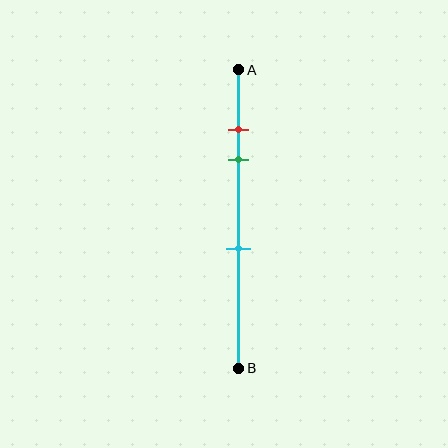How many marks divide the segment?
There are 3 marks dividing the segment.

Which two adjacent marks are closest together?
The red and green marks are the closest adjacent pair.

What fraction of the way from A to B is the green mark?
The green mark is approximately 30% (0.3) of the way from A to B.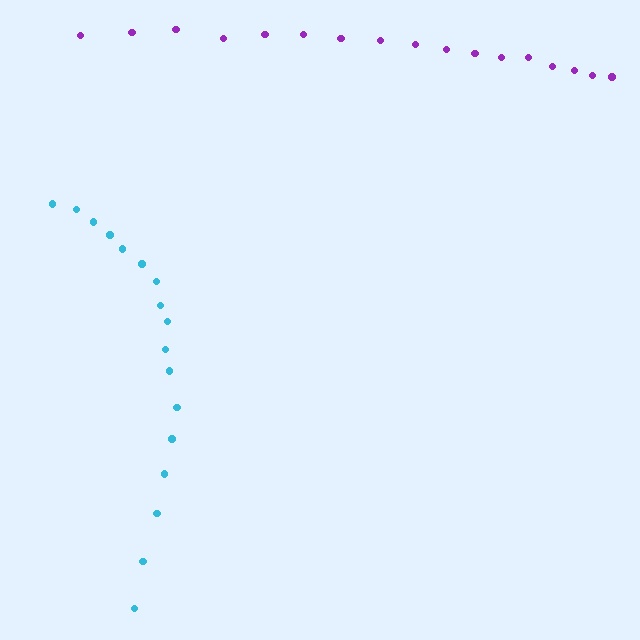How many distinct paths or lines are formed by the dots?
There are 2 distinct paths.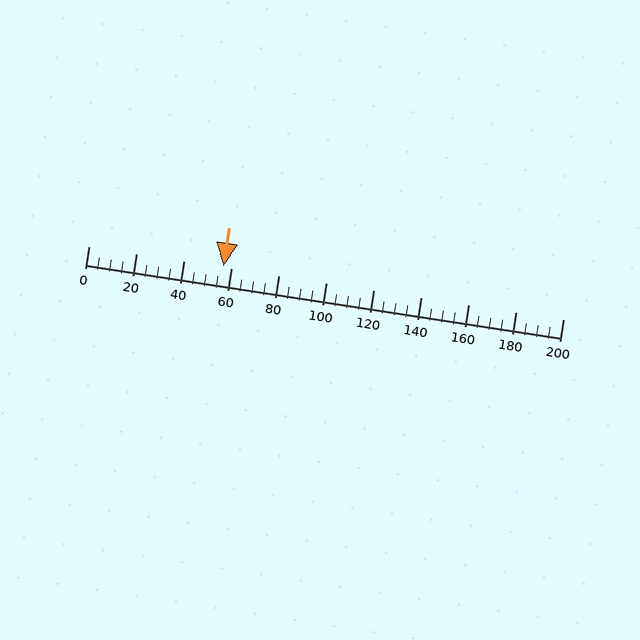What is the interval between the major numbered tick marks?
The major tick marks are spaced 20 units apart.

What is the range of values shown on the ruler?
The ruler shows values from 0 to 200.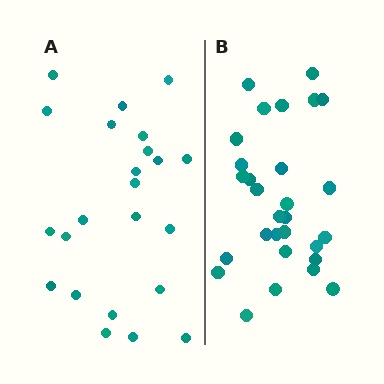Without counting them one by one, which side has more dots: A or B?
Region B (the right region) has more dots.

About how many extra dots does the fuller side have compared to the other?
Region B has about 6 more dots than region A.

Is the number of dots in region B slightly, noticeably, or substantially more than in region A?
Region B has noticeably more, but not dramatically so. The ratio is roughly 1.3 to 1.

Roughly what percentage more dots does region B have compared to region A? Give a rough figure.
About 25% more.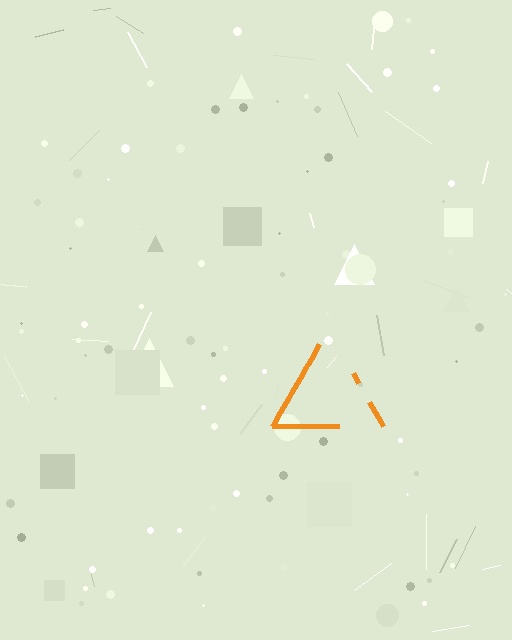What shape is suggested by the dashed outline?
The dashed outline suggests a triangle.